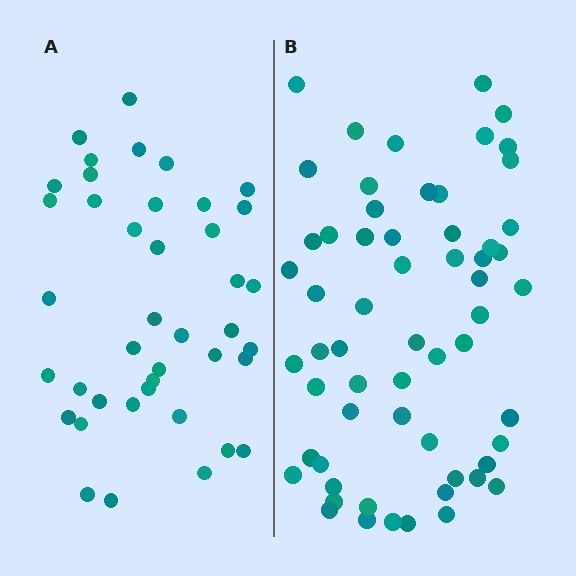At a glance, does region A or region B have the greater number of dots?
Region B (the right region) has more dots.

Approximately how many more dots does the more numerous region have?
Region B has approximately 20 more dots than region A.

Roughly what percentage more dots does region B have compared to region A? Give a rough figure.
About 45% more.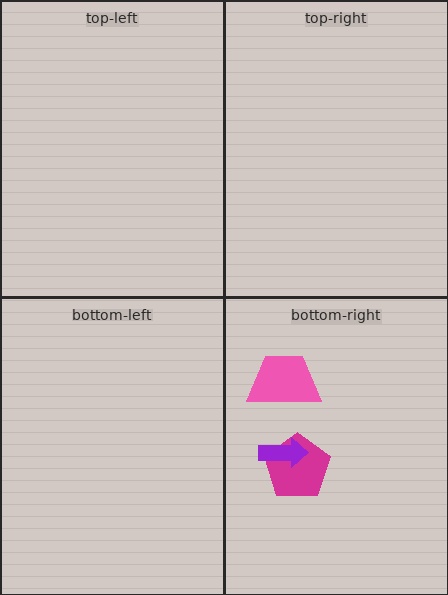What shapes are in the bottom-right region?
The pink trapezoid, the magenta pentagon, the purple arrow.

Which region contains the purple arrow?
The bottom-right region.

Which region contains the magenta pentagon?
The bottom-right region.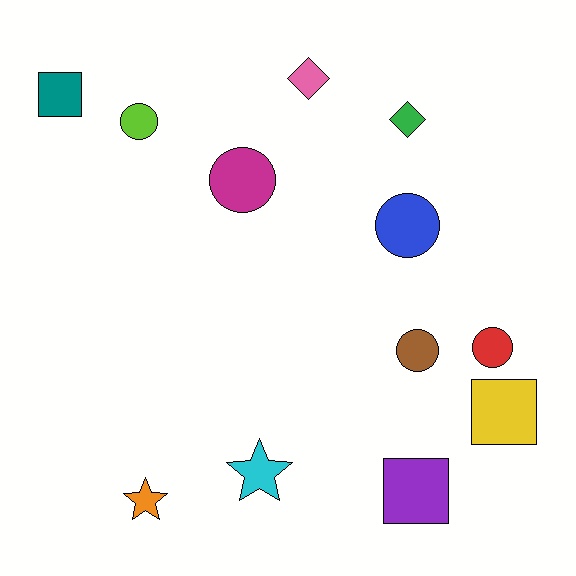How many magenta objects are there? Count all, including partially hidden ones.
There is 1 magenta object.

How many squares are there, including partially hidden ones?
There are 3 squares.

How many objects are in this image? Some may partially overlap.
There are 12 objects.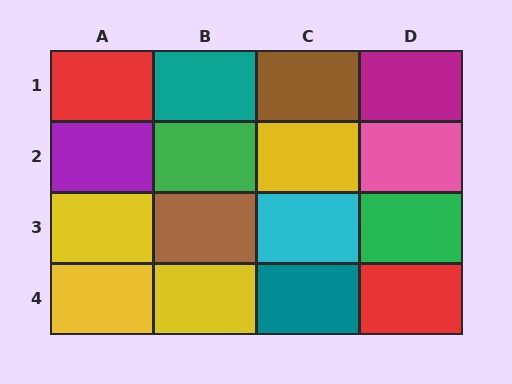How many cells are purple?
1 cell is purple.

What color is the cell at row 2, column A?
Purple.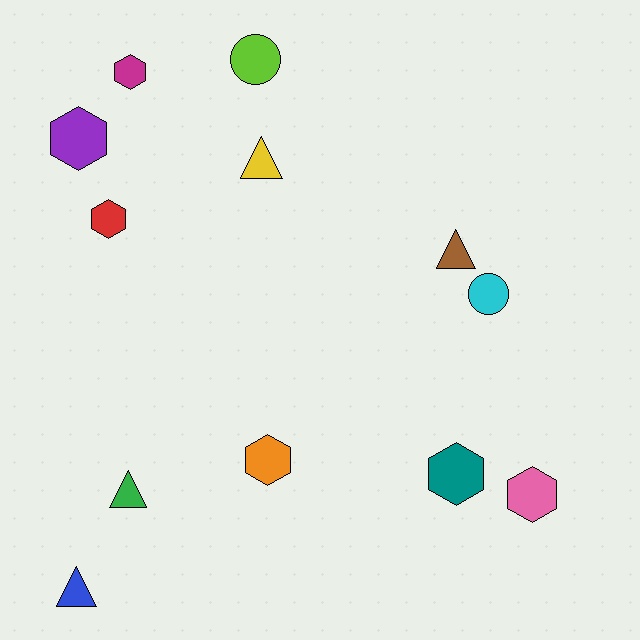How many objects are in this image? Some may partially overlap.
There are 12 objects.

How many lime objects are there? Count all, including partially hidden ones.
There is 1 lime object.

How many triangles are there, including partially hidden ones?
There are 4 triangles.